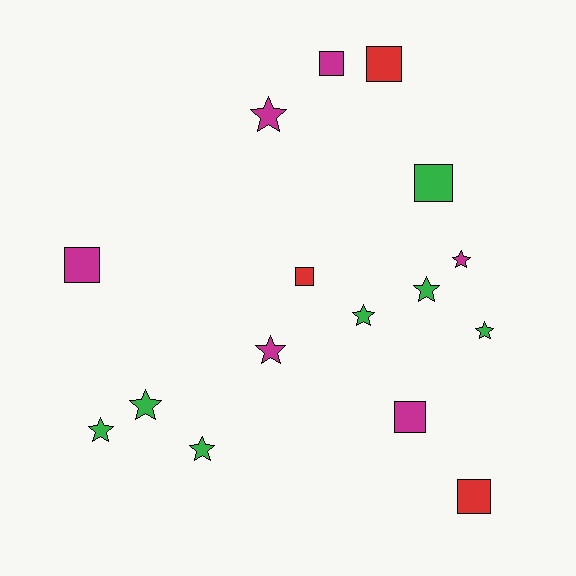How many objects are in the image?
There are 16 objects.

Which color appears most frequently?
Green, with 7 objects.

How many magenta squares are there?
There are 3 magenta squares.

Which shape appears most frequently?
Star, with 9 objects.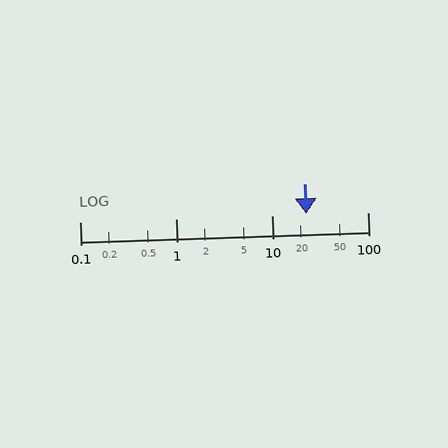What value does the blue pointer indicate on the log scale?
The pointer indicates approximately 23.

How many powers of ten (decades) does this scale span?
The scale spans 3 decades, from 0.1 to 100.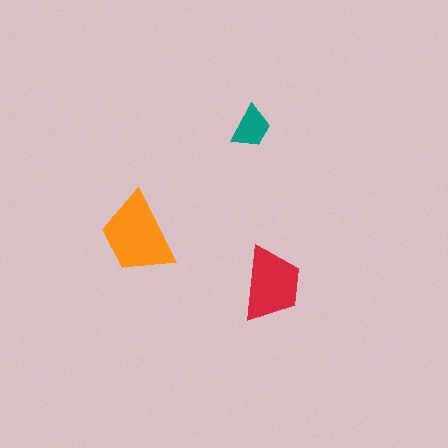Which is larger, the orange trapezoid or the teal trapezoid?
The orange one.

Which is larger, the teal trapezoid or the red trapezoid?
The red one.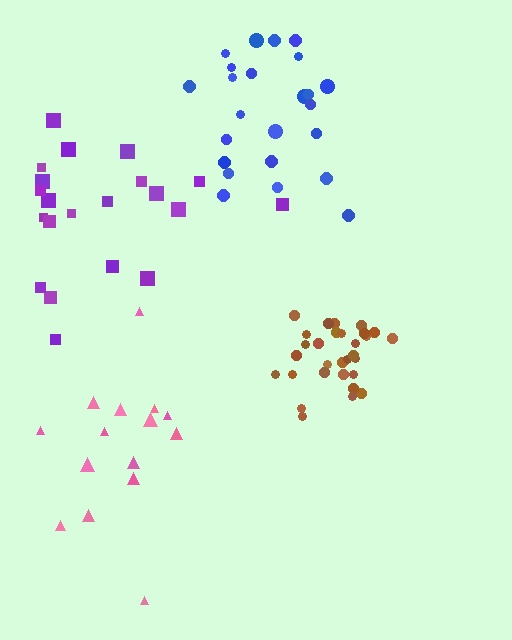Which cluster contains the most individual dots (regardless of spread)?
Brown (30).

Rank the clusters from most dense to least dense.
brown, blue, purple, pink.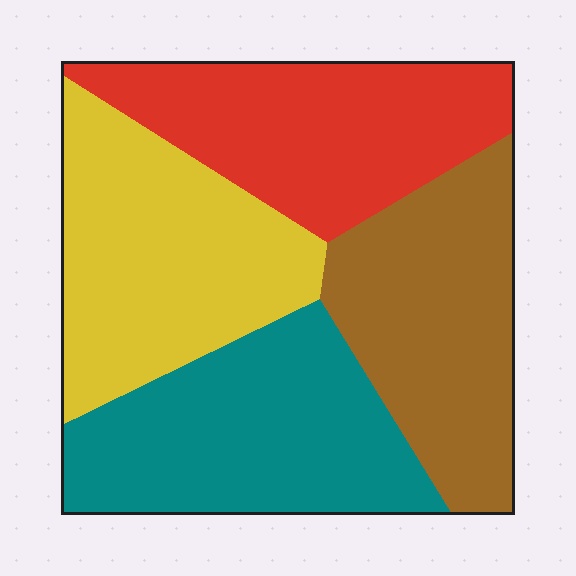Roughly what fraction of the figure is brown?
Brown covers about 25% of the figure.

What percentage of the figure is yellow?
Yellow covers roughly 25% of the figure.